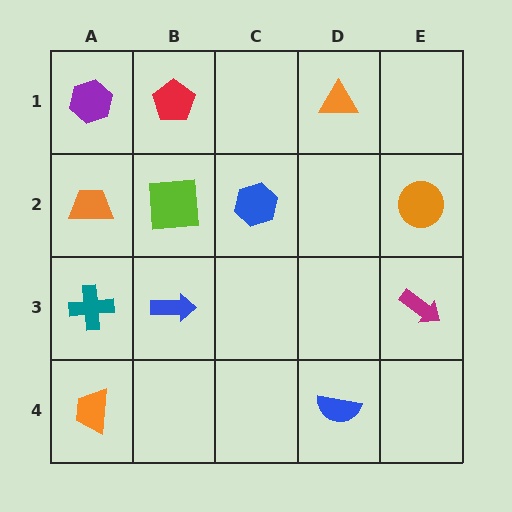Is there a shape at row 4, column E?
No, that cell is empty.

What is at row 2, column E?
An orange circle.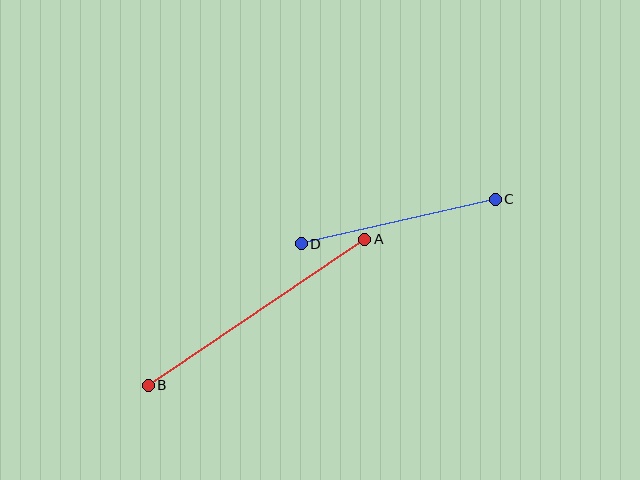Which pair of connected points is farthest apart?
Points A and B are farthest apart.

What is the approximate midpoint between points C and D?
The midpoint is at approximately (398, 222) pixels.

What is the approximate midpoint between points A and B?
The midpoint is at approximately (256, 312) pixels.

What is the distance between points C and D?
The distance is approximately 199 pixels.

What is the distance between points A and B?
The distance is approximately 261 pixels.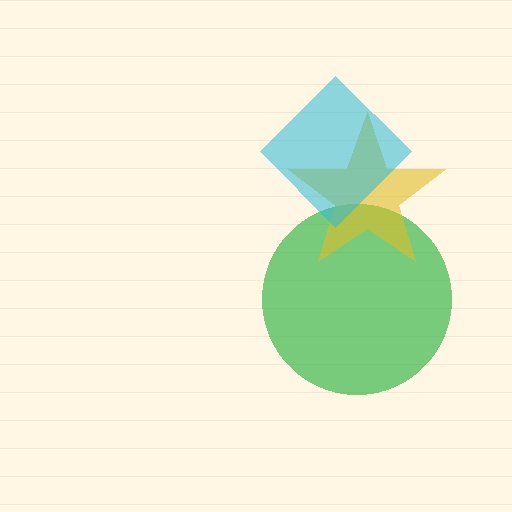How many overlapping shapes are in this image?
There are 3 overlapping shapes in the image.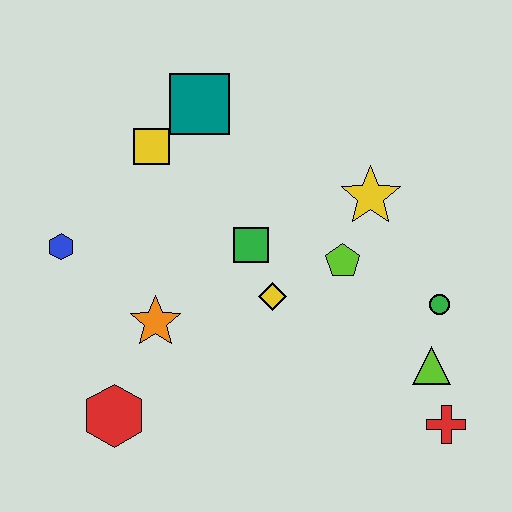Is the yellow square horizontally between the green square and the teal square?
No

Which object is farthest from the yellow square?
The red cross is farthest from the yellow square.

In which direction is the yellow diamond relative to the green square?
The yellow diamond is below the green square.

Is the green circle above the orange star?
Yes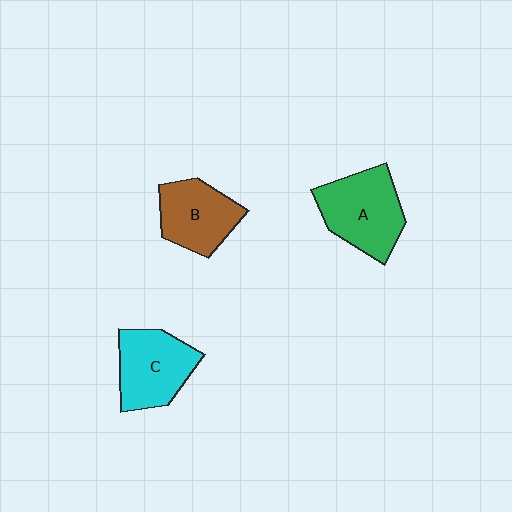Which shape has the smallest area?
Shape B (brown).